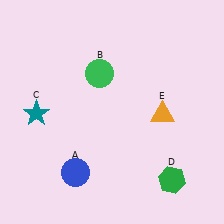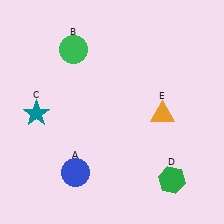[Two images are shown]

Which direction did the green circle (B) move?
The green circle (B) moved left.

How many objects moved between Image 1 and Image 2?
1 object moved between the two images.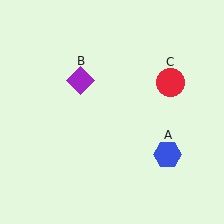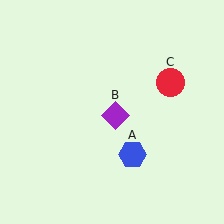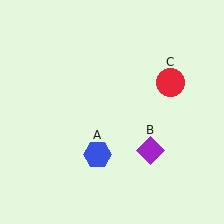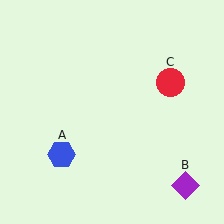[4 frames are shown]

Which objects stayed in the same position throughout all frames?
Red circle (object C) remained stationary.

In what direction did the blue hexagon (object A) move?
The blue hexagon (object A) moved left.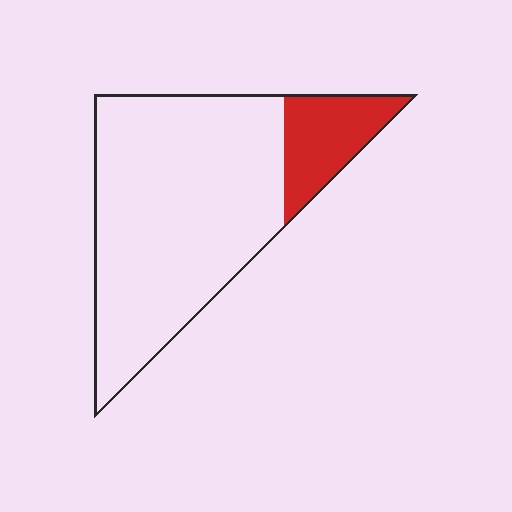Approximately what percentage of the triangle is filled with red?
Approximately 15%.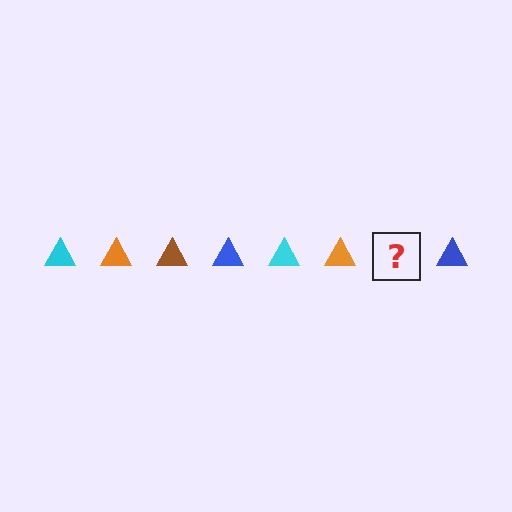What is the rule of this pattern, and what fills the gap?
The rule is that the pattern cycles through cyan, orange, brown, blue triangles. The gap should be filled with a brown triangle.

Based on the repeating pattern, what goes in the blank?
The blank should be a brown triangle.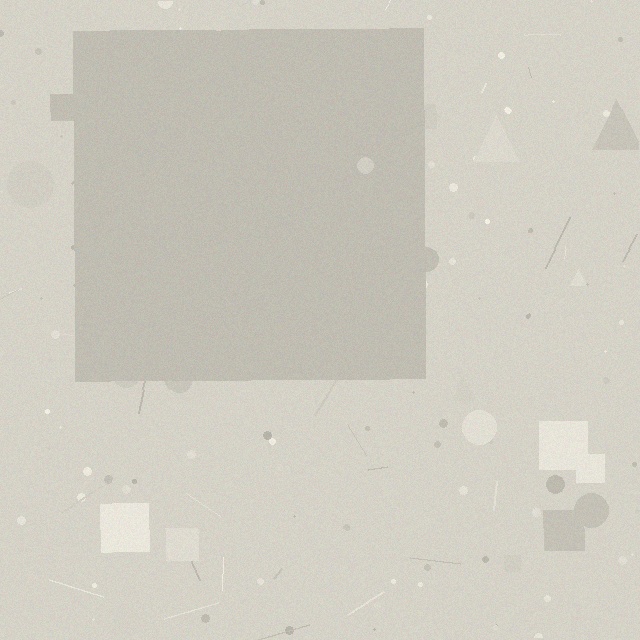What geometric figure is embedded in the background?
A square is embedded in the background.